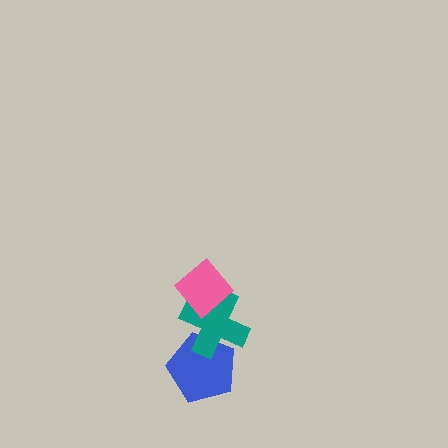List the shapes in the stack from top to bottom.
From top to bottom: the pink diamond, the teal cross, the blue pentagon.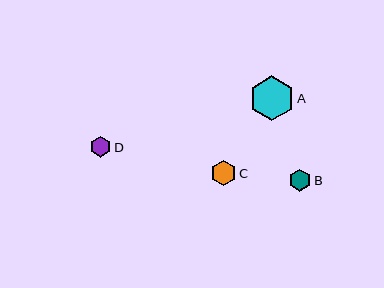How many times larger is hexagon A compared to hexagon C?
Hexagon A is approximately 1.8 times the size of hexagon C.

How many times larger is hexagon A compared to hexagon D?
Hexagon A is approximately 2.2 times the size of hexagon D.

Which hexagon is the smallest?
Hexagon D is the smallest with a size of approximately 21 pixels.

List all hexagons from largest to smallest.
From largest to smallest: A, C, B, D.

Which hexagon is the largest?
Hexagon A is the largest with a size of approximately 45 pixels.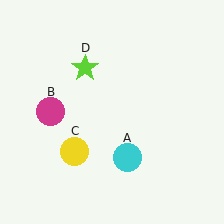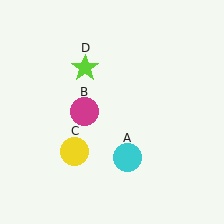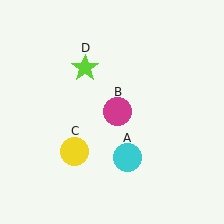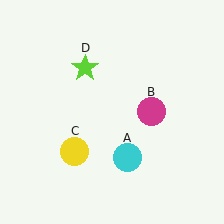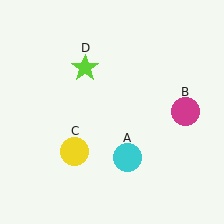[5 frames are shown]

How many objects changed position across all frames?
1 object changed position: magenta circle (object B).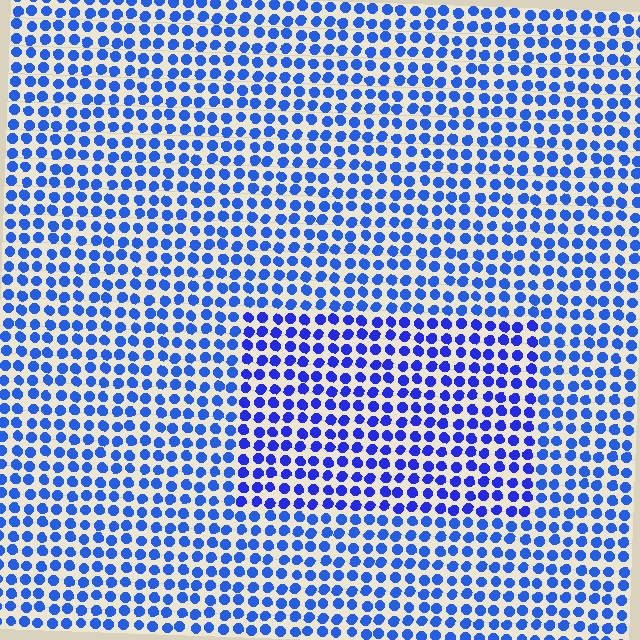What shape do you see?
I see a rectangle.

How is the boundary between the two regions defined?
The boundary is defined purely by a slight shift in hue (about 16 degrees). Spacing, size, and orientation are identical on both sides.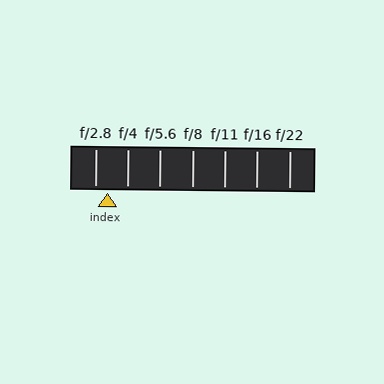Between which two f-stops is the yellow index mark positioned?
The index mark is between f/2.8 and f/4.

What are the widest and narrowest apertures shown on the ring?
The widest aperture shown is f/2.8 and the narrowest is f/22.